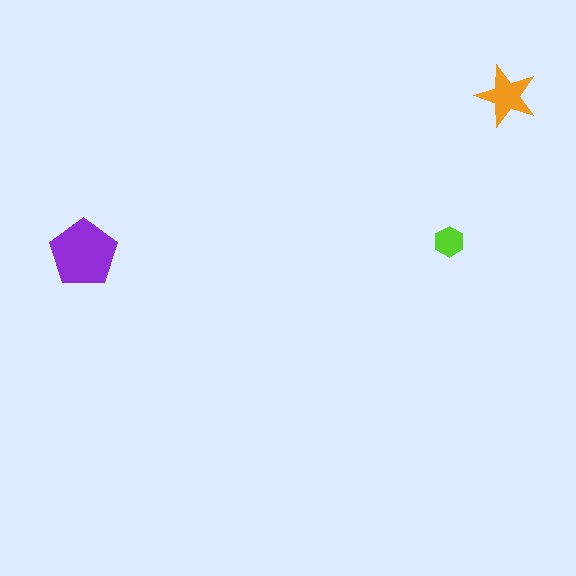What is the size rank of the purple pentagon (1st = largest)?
1st.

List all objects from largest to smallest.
The purple pentagon, the orange star, the lime hexagon.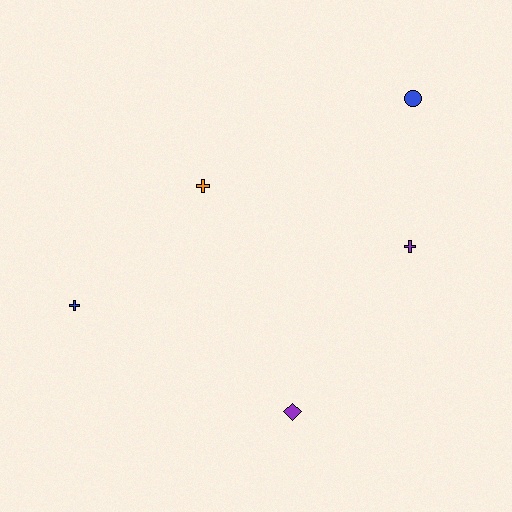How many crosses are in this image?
There are 3 crosses.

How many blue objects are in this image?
There are 2 blue objects.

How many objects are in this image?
There are 5 objects.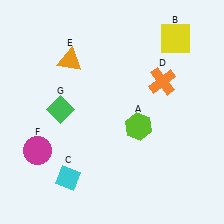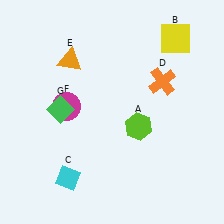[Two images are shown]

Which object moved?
The magenta circle (F) moved up.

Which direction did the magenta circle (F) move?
The magenta circle (F) moved up.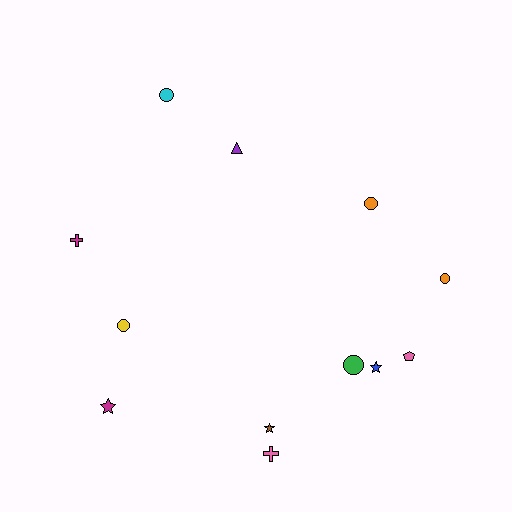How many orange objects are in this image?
There are 2 orange objects.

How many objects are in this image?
There are 12 objects.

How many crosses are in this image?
There are 2 crosses.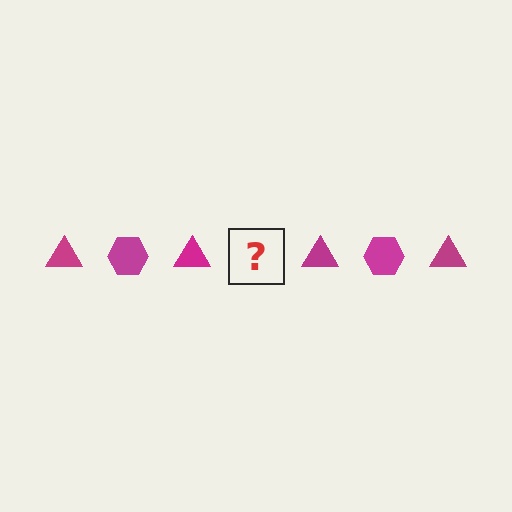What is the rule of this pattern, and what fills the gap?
The rule is that the pattern cycles through triangle, hexagon shapes in magenta. The gap should be filled with a magenta hexagon.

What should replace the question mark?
The question mark should be replaced with a magenta hexagon.